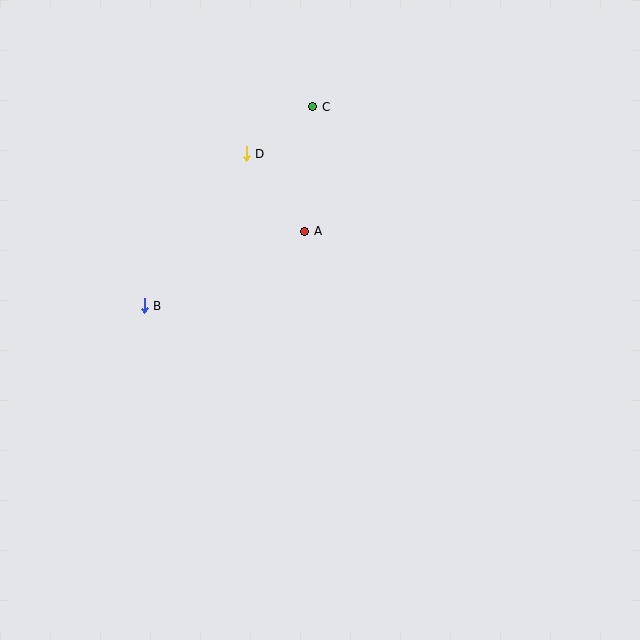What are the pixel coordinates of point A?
Point A is at (305, 231).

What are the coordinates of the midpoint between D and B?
The midpoint between D and B is at (195, 230).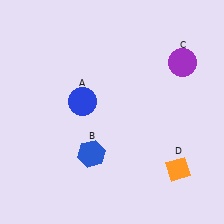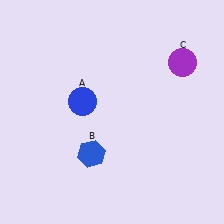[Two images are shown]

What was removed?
The orange diamond (D) was removed in Image 2.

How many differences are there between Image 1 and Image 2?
There is 1 difference between the two images.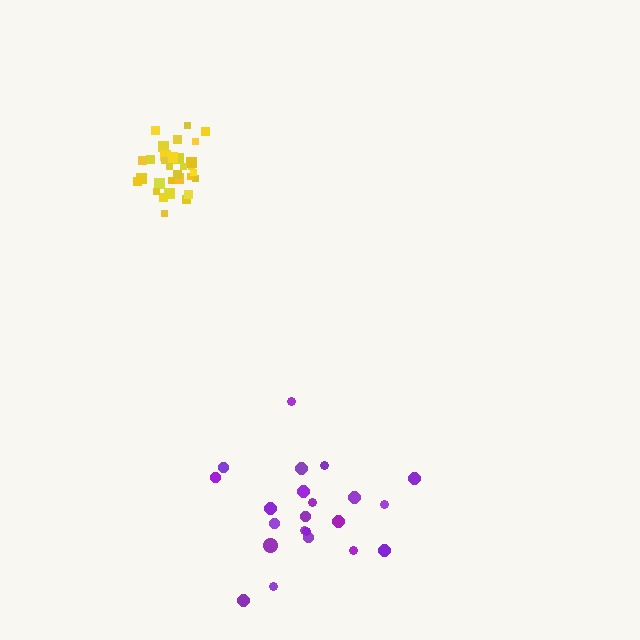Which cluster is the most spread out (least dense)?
Purple.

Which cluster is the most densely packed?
Yellow.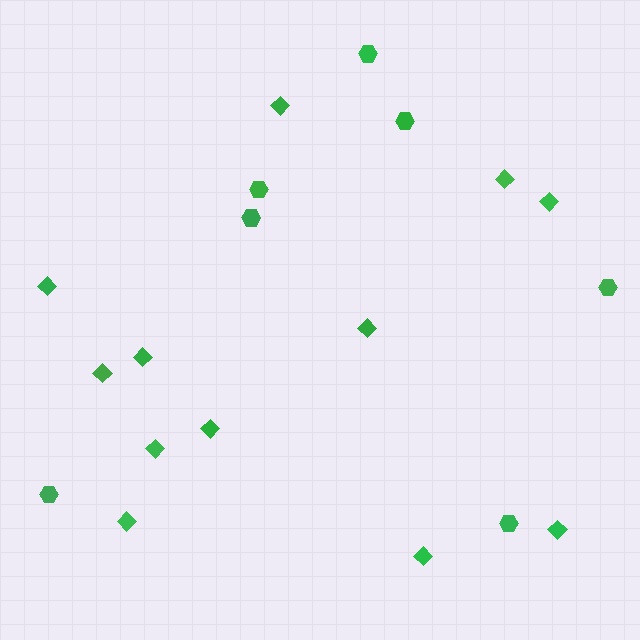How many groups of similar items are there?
There are 2 groups: one group of hexagons (7) and one group of diamonds (12).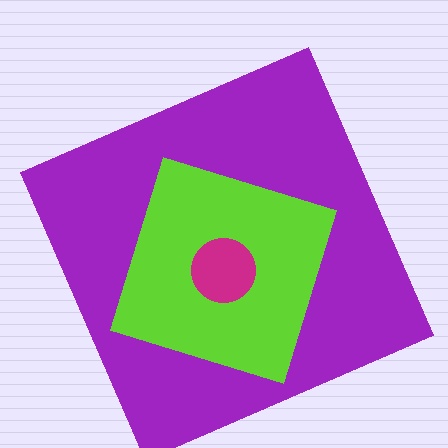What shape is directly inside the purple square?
The lime diamond.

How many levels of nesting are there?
3.